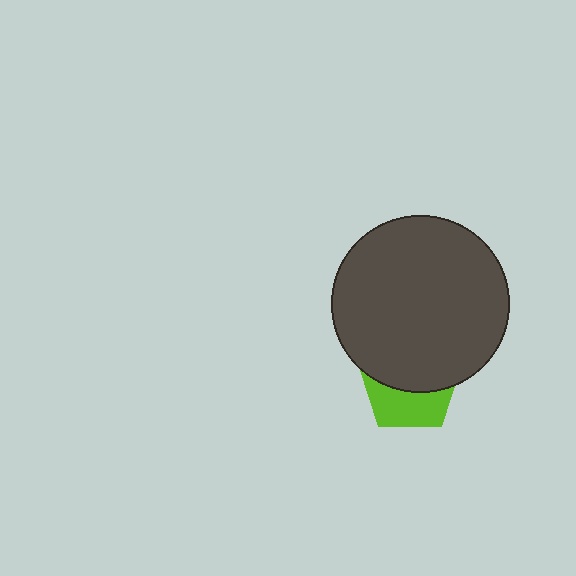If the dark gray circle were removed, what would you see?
You would see the complete lime pentagon.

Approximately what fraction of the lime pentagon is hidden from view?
Roughly 56% of the lime pentagon is hidden behind the dark gray circle.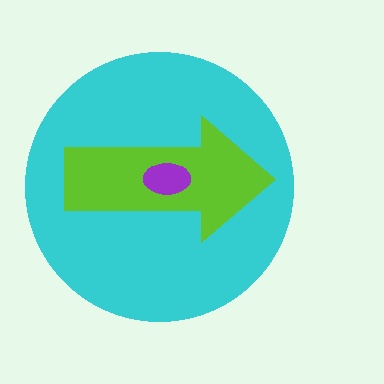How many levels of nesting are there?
3.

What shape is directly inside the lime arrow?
The purple ellipse.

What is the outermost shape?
The cyan circle.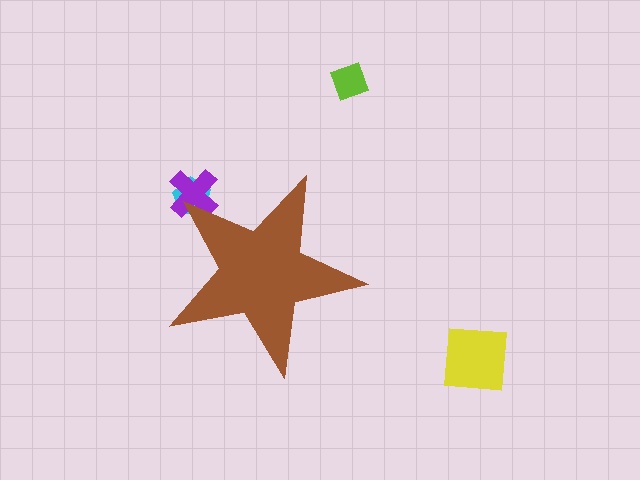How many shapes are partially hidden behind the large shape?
2 shapes are partially hidden.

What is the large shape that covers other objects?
A brown star.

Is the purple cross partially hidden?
Yes, the purple cross is partially hidden behind the brown star.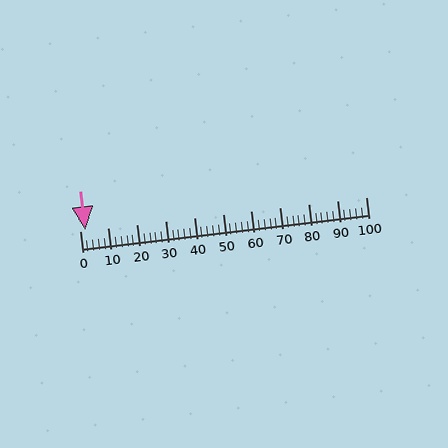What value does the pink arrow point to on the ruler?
The pink arrow points to approximately 2.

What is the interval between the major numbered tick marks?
The major tick marks are spaced 10 units apart.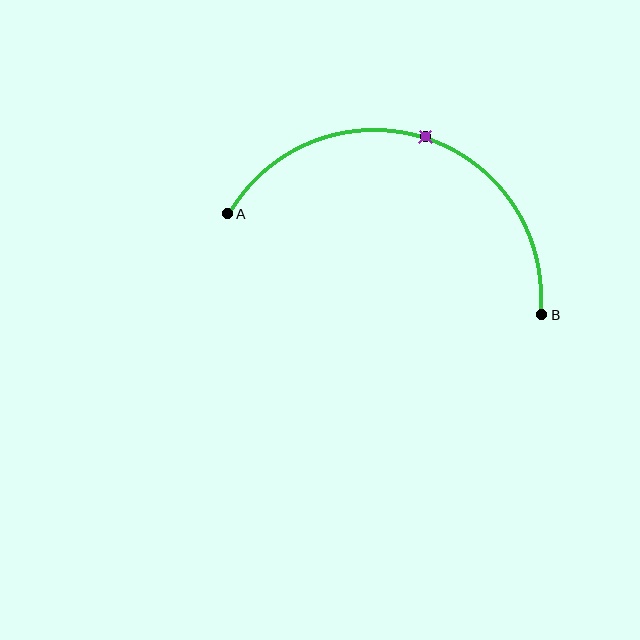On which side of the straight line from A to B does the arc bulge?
The arc bulges above the straight line connecting A and B.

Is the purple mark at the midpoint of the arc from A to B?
Yes. The purple mark lies on the arc at equal arc-length from both A and B — it is the arc midpoint.